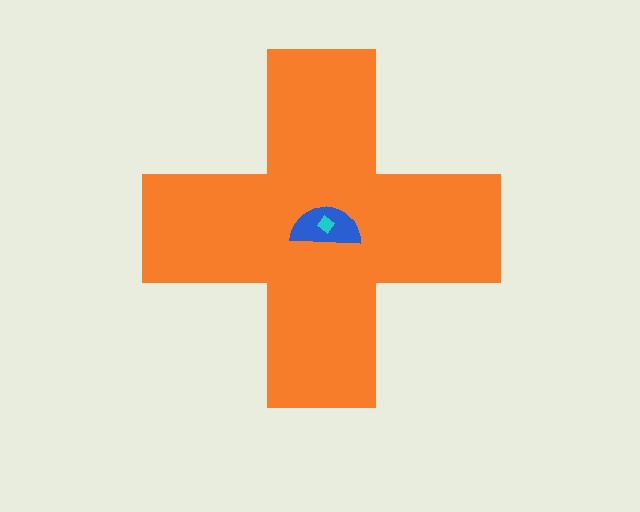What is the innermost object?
The cyan diamond.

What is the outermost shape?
The orange cross.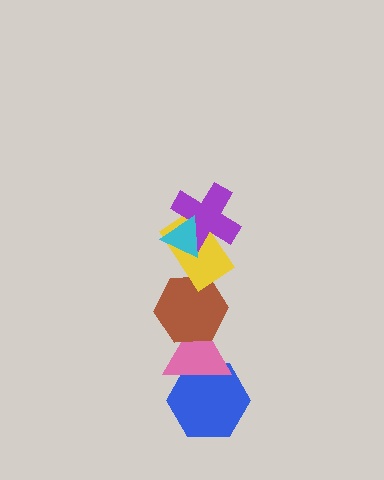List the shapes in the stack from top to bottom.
From top to bottom: the cyan triangle, the purple cross, the yellow rectangle, the brown hexagon, the pink triangle, the blue hexagon.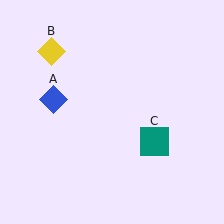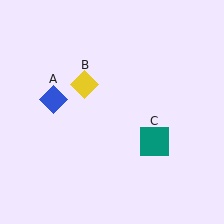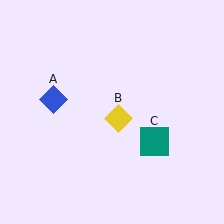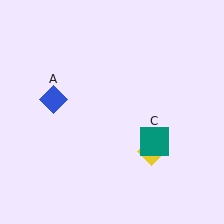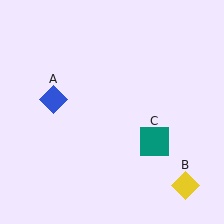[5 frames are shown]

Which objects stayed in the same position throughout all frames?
Blue diamond (object A) and teal square (object C) remained stationary.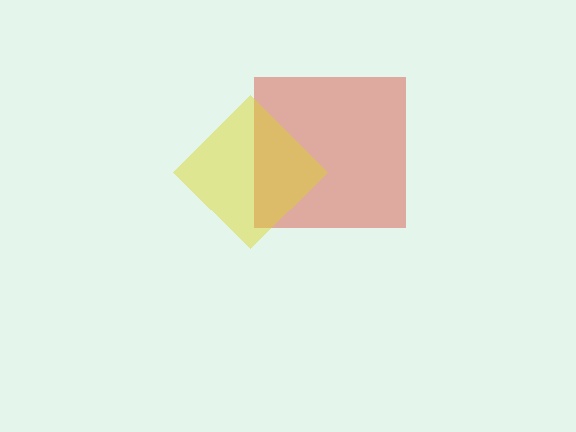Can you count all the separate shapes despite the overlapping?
Yes, there are 2 separate shapes.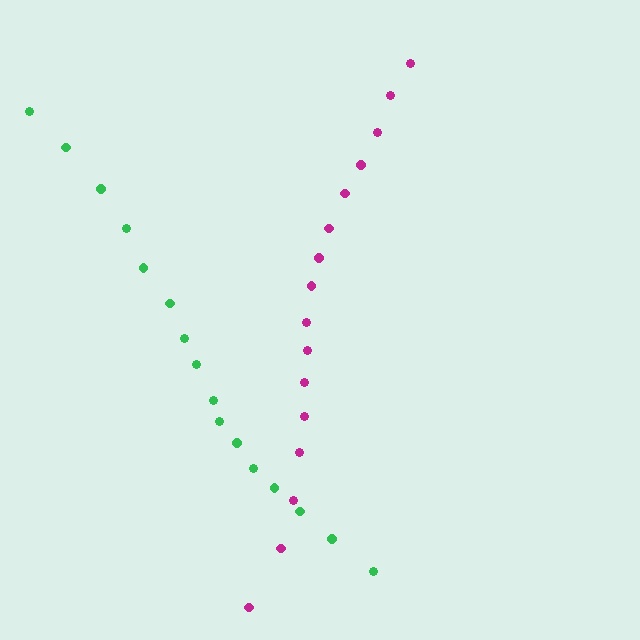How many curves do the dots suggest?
There are 2 distinct paths.